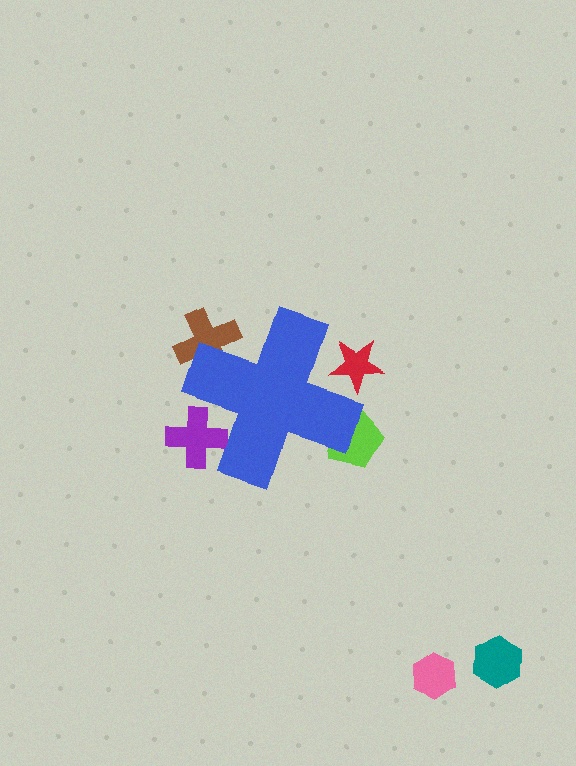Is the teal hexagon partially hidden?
No, the teal hexagon is fully visible.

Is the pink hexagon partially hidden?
No, the pink hexagon is fully visible.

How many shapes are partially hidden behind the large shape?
4 shapes are partially hidden.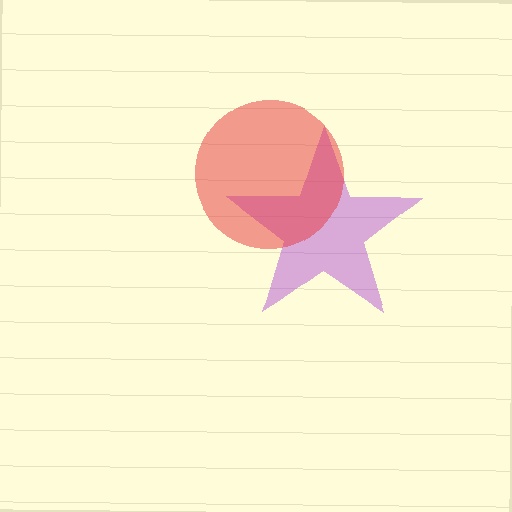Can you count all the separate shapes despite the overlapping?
Yes, there are 2 separate shapes.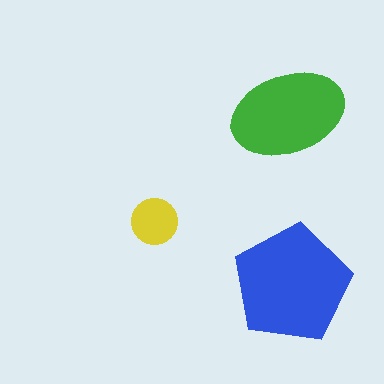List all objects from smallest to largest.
The yellow circle, the green ellipse, the blue pentagon.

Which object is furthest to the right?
The blue pentagon is rightmost.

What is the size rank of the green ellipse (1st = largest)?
2nd.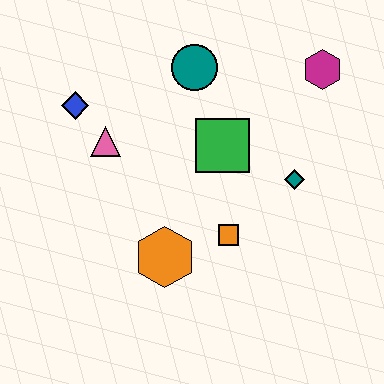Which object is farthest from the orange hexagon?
The magenta hexagon is farthest from the orange hexagon.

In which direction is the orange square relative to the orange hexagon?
The orange square is to the right of the orange hexagon.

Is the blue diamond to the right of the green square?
No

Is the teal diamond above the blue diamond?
No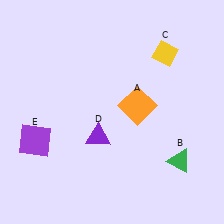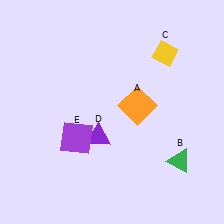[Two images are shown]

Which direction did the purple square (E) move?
The purple square (E) moved right.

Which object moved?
The purple square (E) moved right.